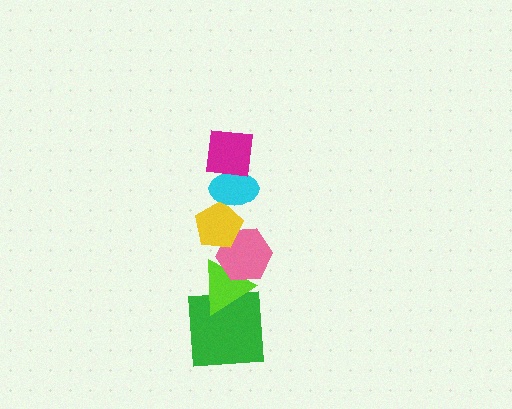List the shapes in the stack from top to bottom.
From top to bottom: the magenta square, the cyan ellipse, the yellow pentagon, the pink hexagon, the lime triangle, the green square.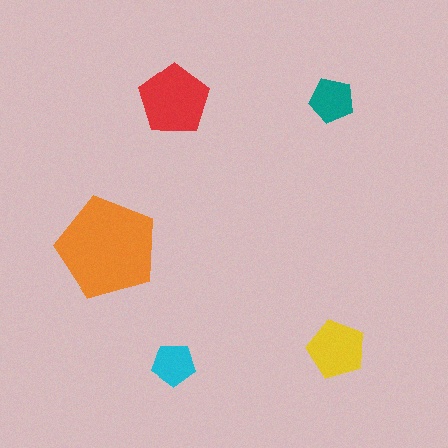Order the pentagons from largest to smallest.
the orange one, the red one, the yellow one, the teal one, the cyan one.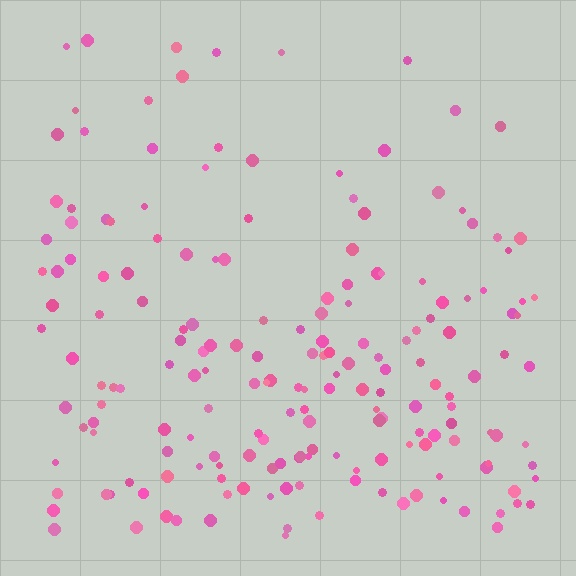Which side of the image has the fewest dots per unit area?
The top.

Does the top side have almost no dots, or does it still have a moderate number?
Still a moderate number, just noticeably fewer than the bottom.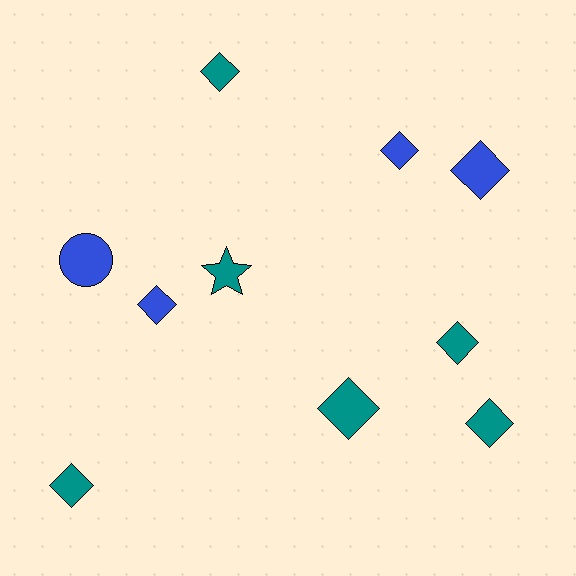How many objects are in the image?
There are 10 objects.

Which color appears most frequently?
Teal, with 6 objects.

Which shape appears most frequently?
Diamond, with 8 objects.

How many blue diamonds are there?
There are 3 blue diamonds.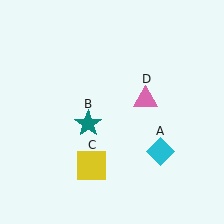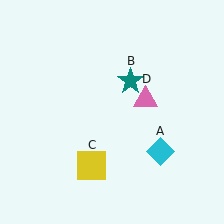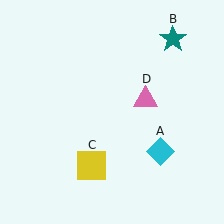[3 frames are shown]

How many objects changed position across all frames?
1 object changed position: teal star (object B).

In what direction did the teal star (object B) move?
The teal star (object B) moved up and to the right.